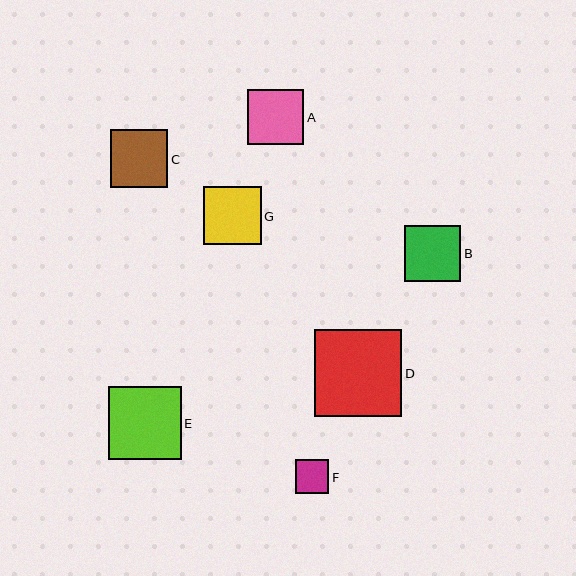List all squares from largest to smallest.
From largest to smallest: D, E, C, G, B, A, F.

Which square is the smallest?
Square F is the smallest with a size of approximately 34 pixels.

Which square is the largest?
Square D is the largest with a size of approximately 87 pixels.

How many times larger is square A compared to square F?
Square A is approximately 1.7 times the size of square F.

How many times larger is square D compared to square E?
Square D is approximately 1.2 times the size of square E.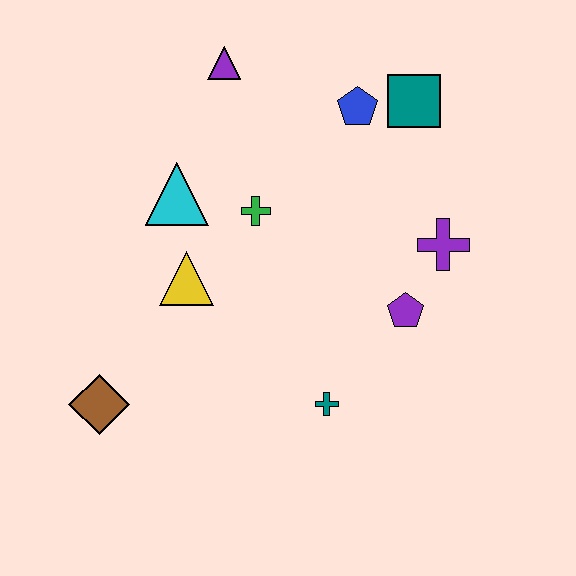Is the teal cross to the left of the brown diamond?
No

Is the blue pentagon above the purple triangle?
No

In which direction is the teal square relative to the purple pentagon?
The teal square is above the purple pentagon.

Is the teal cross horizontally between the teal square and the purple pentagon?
No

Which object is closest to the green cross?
The cyan triangle is closest to the green cross.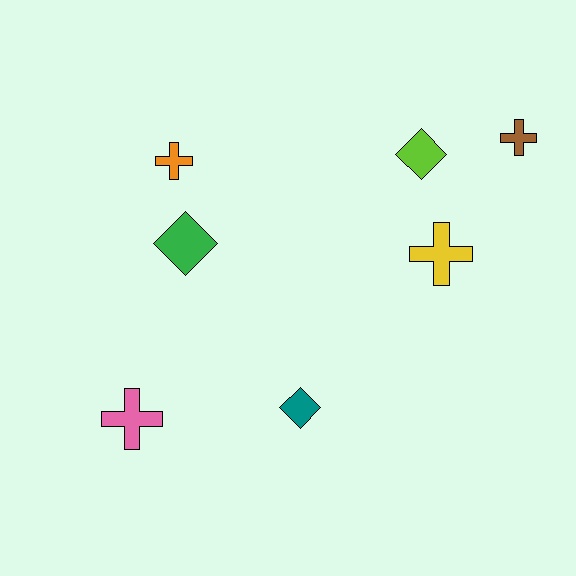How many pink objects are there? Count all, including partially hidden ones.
There is 1 pink object.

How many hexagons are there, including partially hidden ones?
There are no hexagons.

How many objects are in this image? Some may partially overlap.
There are 7 objects.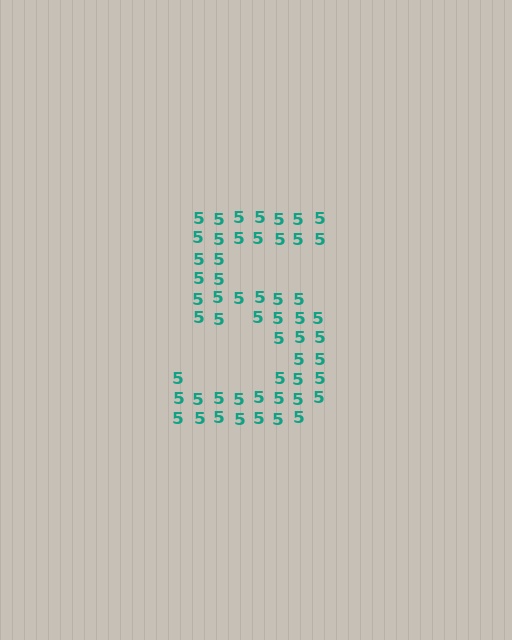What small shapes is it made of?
It is made of small digit 5's.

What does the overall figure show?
The overall figure shows the digit 5.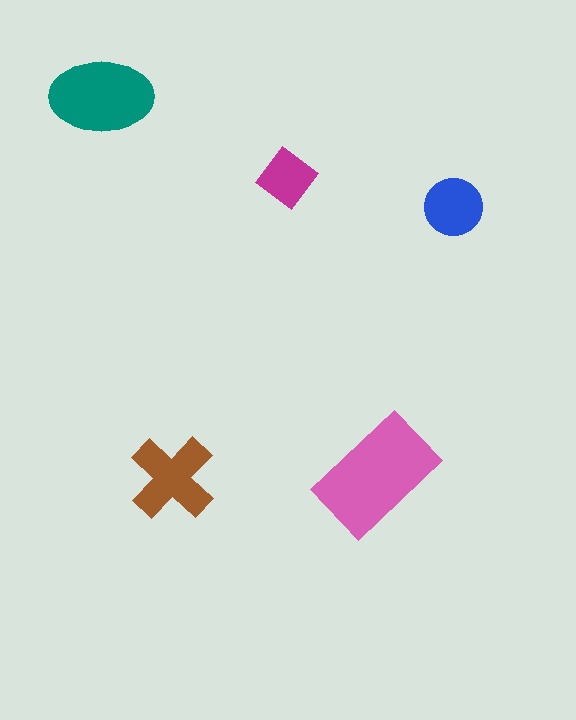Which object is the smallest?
The magenta diamond.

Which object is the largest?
The pink rectangle.